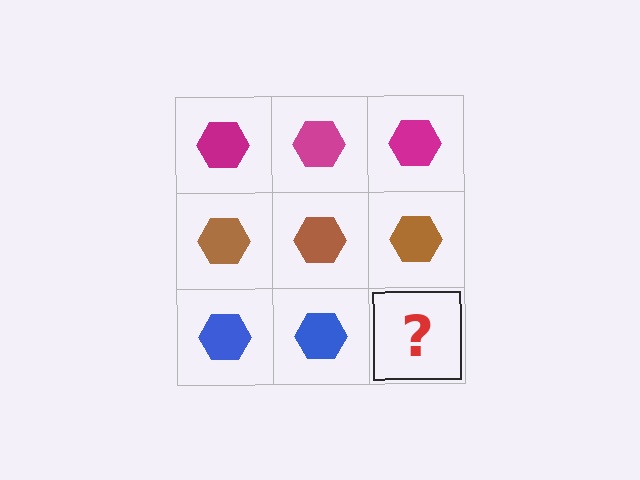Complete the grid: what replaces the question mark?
The question mark should be replaced with a blue hexagon.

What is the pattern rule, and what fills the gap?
The rule is that each row has a consistent color. The gap should be filled with a blue hexagon.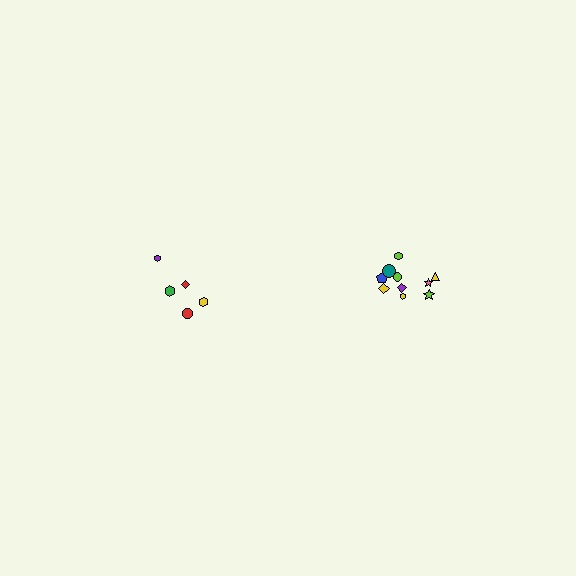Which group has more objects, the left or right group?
The right group.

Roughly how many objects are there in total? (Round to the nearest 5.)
Roughly 15 objects in total.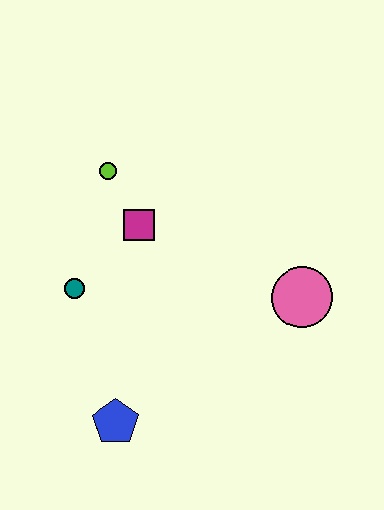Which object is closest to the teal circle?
The magenta square is closest to the teal circle.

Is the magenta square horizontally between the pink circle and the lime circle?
Yes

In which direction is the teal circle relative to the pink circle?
The teal circle is to the left of the pink circle.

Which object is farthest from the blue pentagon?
The lime circle is farthest from the blue pentagon.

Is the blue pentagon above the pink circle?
No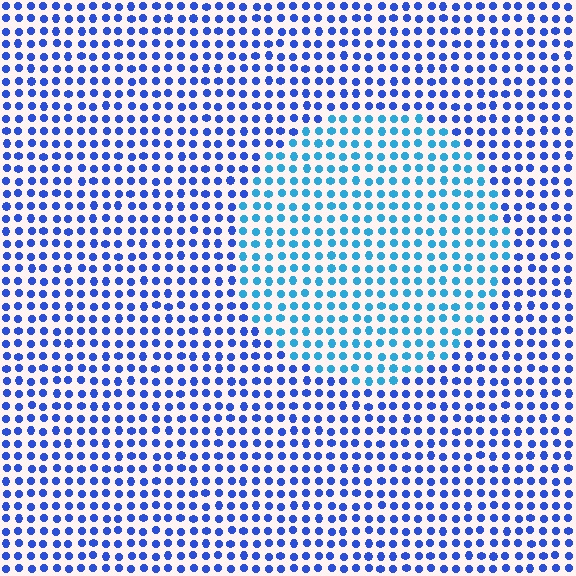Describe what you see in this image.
The image is filled with small blue elements in a uniform arrangement. A circle-shaped region is visible where the elements are tinted to a slightly different hue, forming a subtle color boundary.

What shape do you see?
I see a circle.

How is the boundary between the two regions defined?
The boundary is defined purely by a slight shift in hue (about 32 degrees). Spacing, size, and orientation are identical on both sides.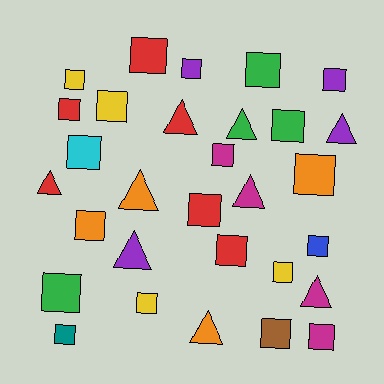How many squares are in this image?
There are 21 squares.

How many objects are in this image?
There are 30 objects.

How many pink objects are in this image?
There are no pink objects.